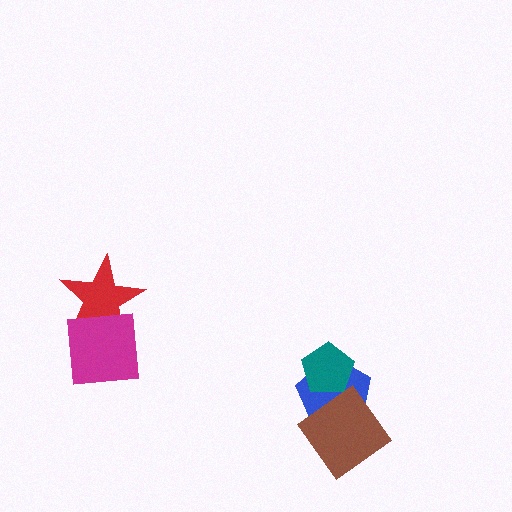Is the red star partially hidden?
Yes, it is partially covered by another shape.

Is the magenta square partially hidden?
No, no other shape covers it.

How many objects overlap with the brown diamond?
1 object overlaps with the brown diamond.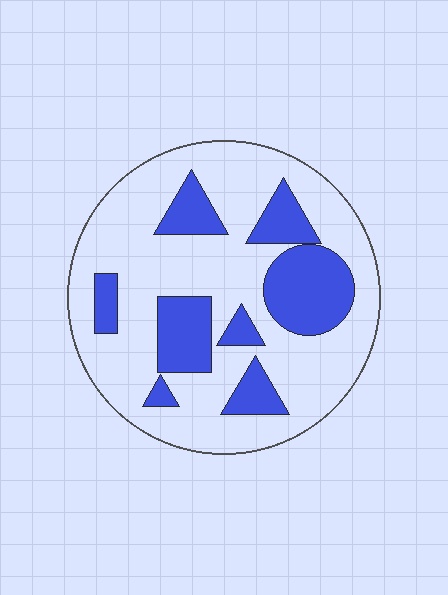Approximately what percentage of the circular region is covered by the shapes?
Approximately 25%.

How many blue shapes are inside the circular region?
8.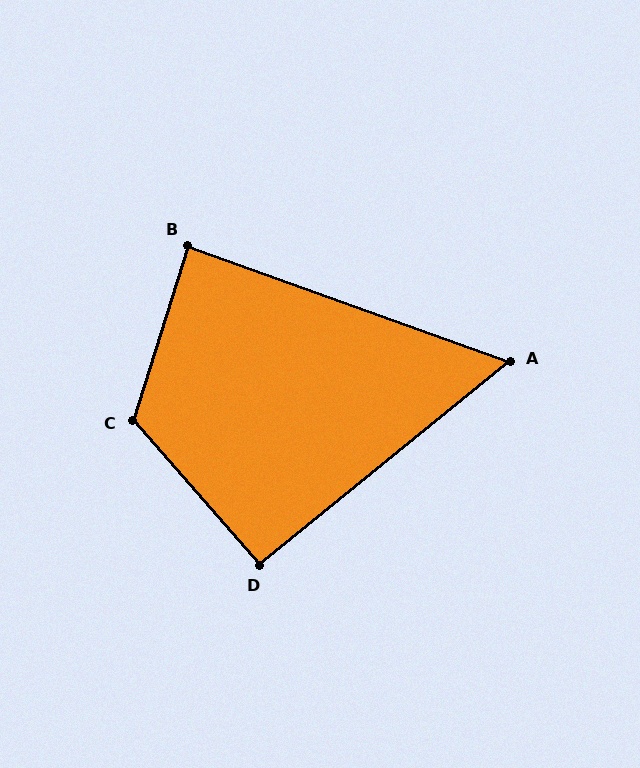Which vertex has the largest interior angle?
C, at approximately 121 degrees.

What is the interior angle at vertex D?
Approximately 92 degrees (approximately right).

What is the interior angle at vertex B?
Approximately 88 degrees (approximately right).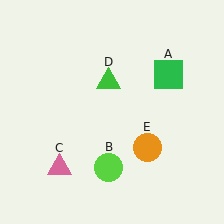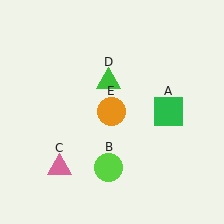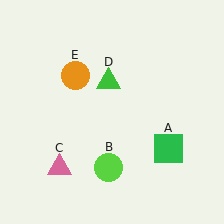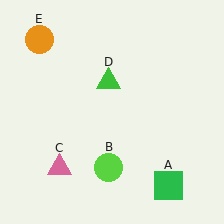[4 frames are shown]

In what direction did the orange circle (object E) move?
The orange circle (object E) moved up and to the left.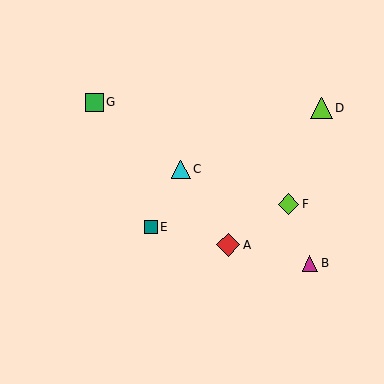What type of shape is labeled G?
Shape G is a green square.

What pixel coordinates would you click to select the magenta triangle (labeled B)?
Click at (310, 263) to select the magenta triangle B.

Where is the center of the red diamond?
The center of the red diamond is at (228, 245).